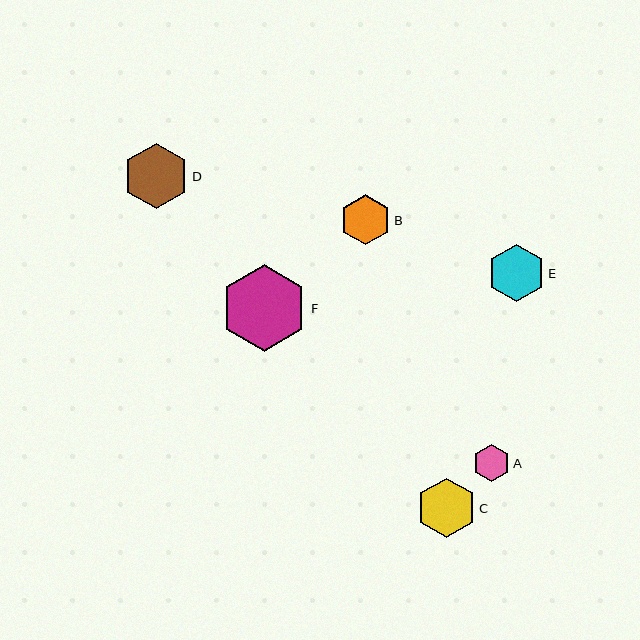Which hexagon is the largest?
Hexagon F is the largest with a size of approximately 87 pixels.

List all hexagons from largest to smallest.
From largest to smallest: F, D, C, E, B, A.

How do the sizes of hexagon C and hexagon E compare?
Hexagon C and hexagon E are approximately the same size.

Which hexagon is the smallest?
Hexagon A is the smallest with a size of approximately 37 pixels.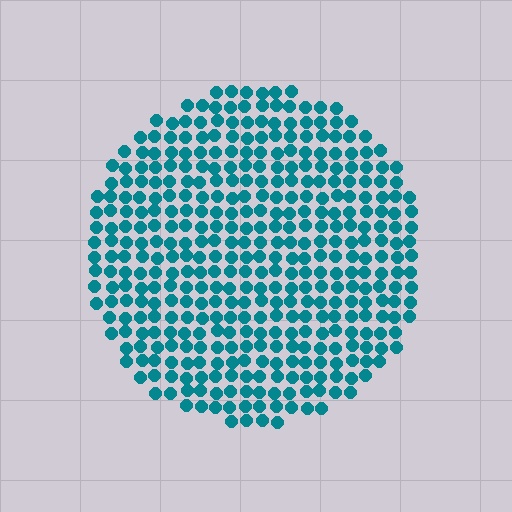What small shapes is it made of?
It is made of small circles.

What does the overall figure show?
The overall figure shows a circle.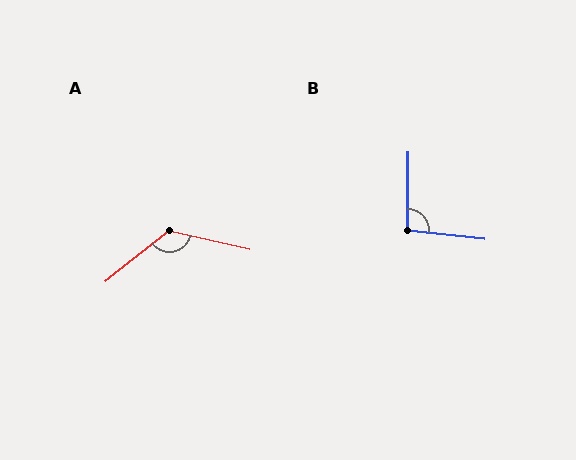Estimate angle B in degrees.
Approximately 96 degrees.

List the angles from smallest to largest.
B (96°), A (129°).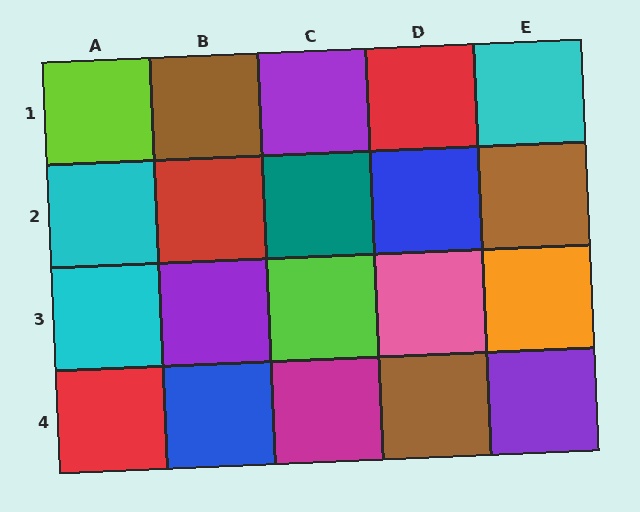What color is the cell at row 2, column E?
Brown.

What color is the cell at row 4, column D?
Brown.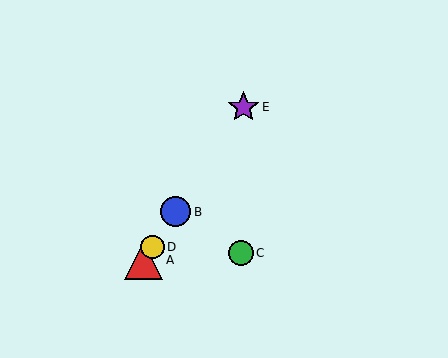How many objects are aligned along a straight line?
4 objects (A, B, D, E) are aligned along a straight line.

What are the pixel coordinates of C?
Object C is at (241, 253).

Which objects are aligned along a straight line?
Objects A, B, D, E are aligned along a straight line.